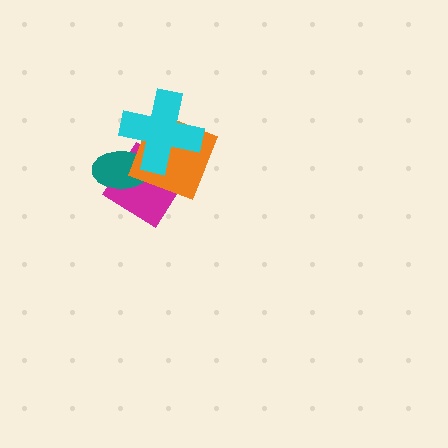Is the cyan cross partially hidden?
No, no other shape covers it.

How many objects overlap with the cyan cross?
3 objects overlap with the cyan cross.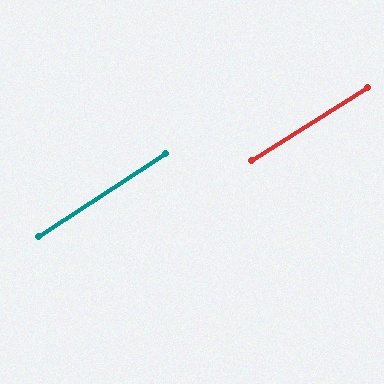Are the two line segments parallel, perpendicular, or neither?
Parallel — their directions differ by only 0.9°.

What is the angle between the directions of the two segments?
Approximately 1 degree.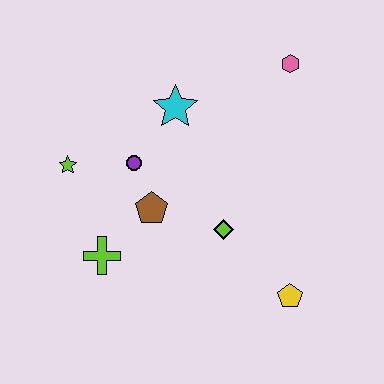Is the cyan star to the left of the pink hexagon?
Yes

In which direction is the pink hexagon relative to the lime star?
The pink hexagon is to the right of the lime star.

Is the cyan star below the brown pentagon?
No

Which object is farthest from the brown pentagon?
The pink hexagon is farthest from the brown pentagon.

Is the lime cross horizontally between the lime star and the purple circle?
Yes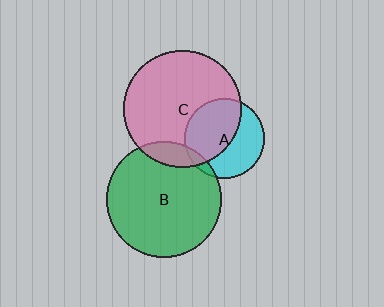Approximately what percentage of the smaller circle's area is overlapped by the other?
Approximately 5%.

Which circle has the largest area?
Circle C (pink).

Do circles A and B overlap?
Yes.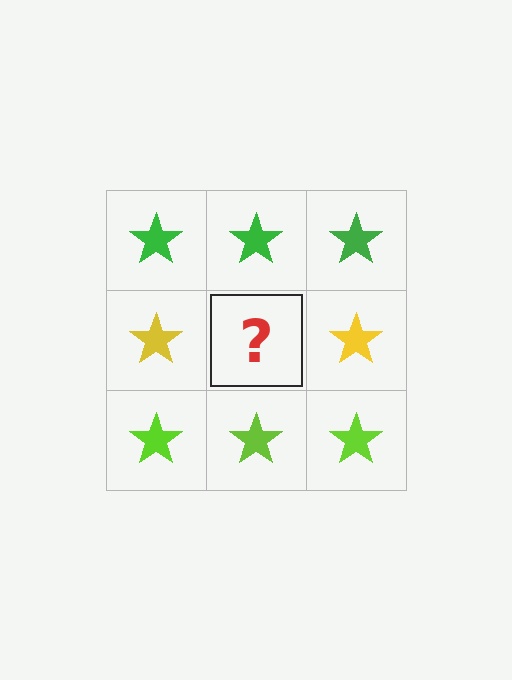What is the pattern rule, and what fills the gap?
The rule is that each row has a consistent color. The gap should be filled with a yellow star.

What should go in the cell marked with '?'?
The missing cell should contain a yellow star.